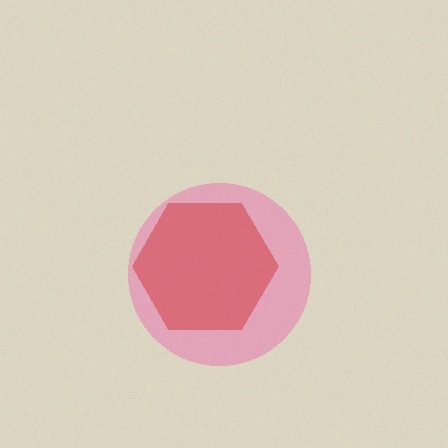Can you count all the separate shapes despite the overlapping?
Yes, there are 2 separate shapes.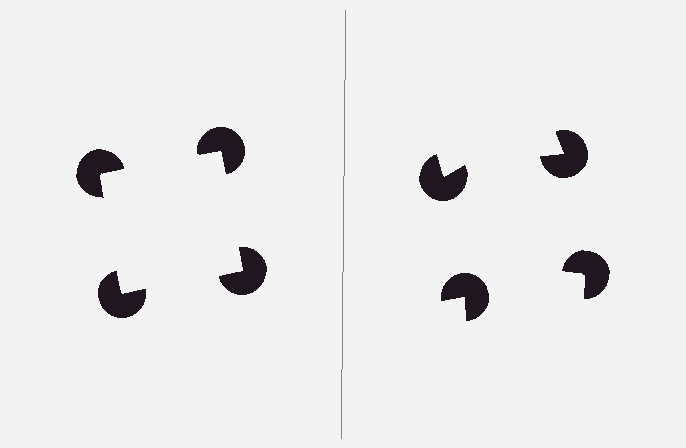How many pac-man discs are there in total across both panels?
8 — 4 on each side.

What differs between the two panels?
The pac-man discs are positioned identically on both sides; only the wedge orientations differ. On the left they align to a square; on the right they are misaligned.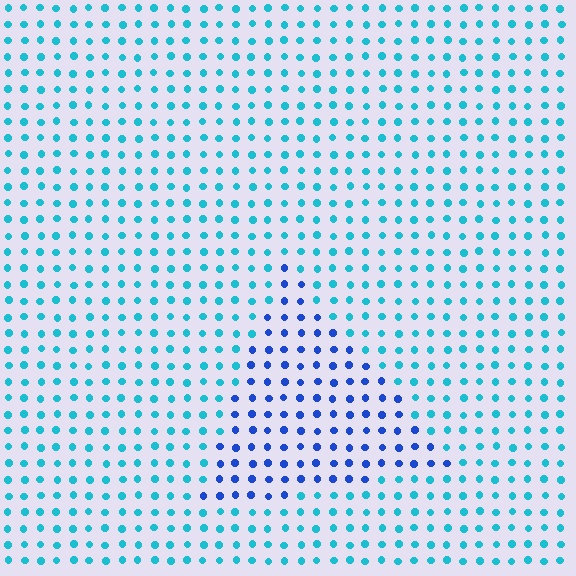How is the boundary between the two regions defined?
The boundary is defined purely by a slight shift in hue (about 40 degrees). Spacing, size, and orientation are identical on both sides.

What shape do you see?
I see a triangle.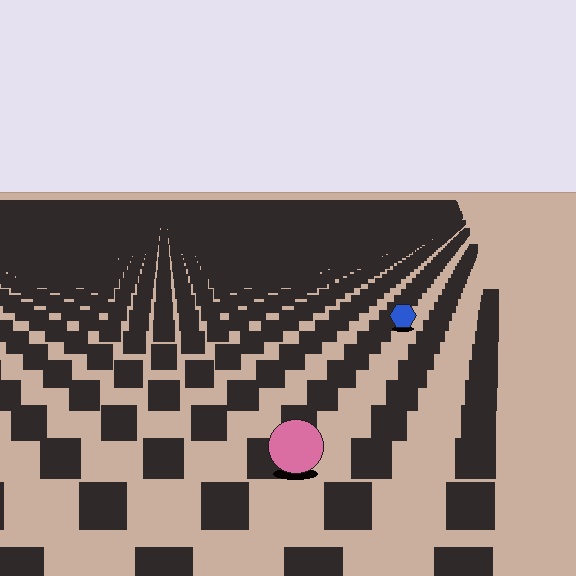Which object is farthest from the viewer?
The blue hexagon is farthest from the viewer. It appears smaller and the ground texture around it is denser.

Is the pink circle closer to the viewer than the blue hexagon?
Yes. The pink circle is closer — you can tell from the texture gradient: the ground texture is coarser near it.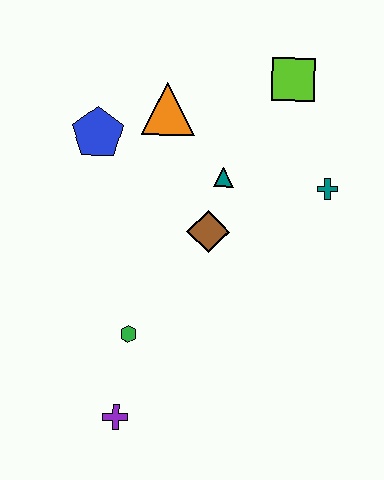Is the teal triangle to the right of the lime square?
No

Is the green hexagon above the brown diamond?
No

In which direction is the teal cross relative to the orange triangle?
The teal cross is to the right of the orange triangle.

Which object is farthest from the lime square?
The purple cross is farthest from the lime square.